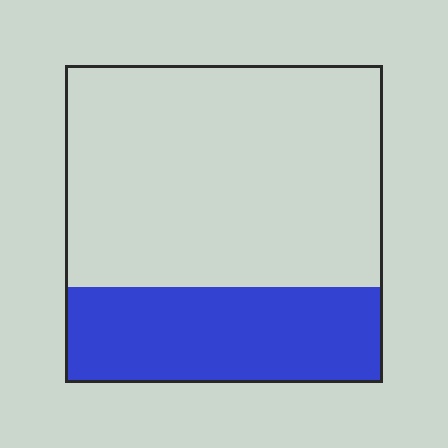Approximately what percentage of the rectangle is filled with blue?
Approximately 30%.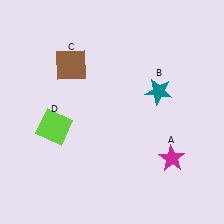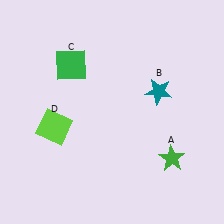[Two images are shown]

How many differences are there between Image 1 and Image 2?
There are 2 differences between the two images.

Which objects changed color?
A changed from magenta to green. C changed from brown to green.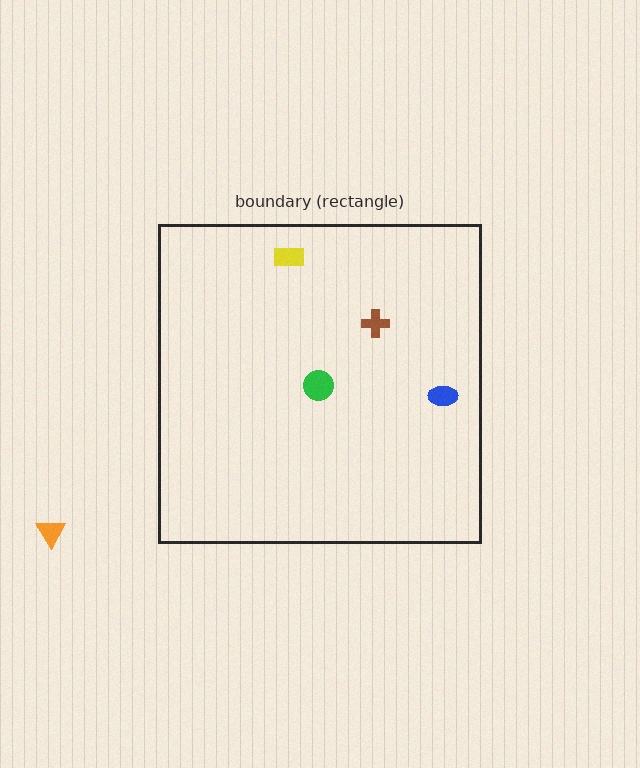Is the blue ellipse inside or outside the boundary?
Inside.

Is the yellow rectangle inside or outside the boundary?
Inside.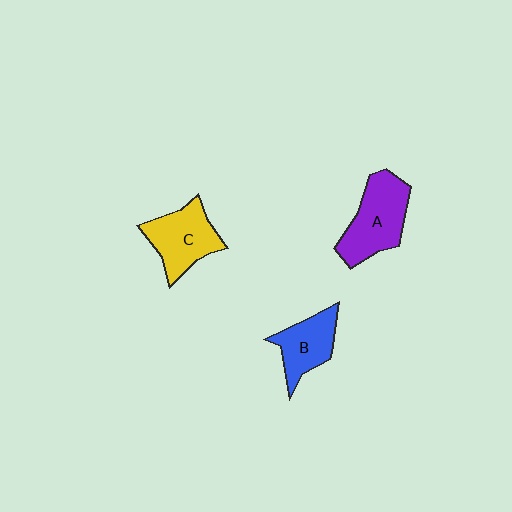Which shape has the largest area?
Shape A (purple).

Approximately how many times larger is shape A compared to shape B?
Approximately 1.4 times.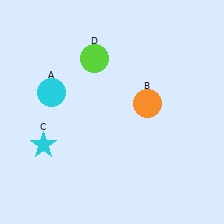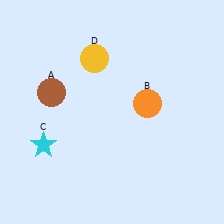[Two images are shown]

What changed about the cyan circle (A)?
In Image 1, A is cyan. In Image 2, it changed to brown.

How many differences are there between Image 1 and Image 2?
There are 2 differences between the two images.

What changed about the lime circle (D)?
In Image 1, D is lime. In Image 2, it changed to yellow.